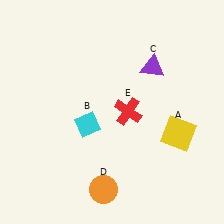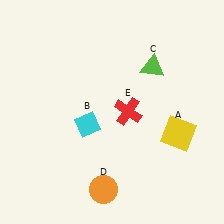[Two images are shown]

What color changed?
The triangle (C) changed from purple in Image 1 to lime in Image 2.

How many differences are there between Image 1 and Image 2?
There is 1 difference between the two images.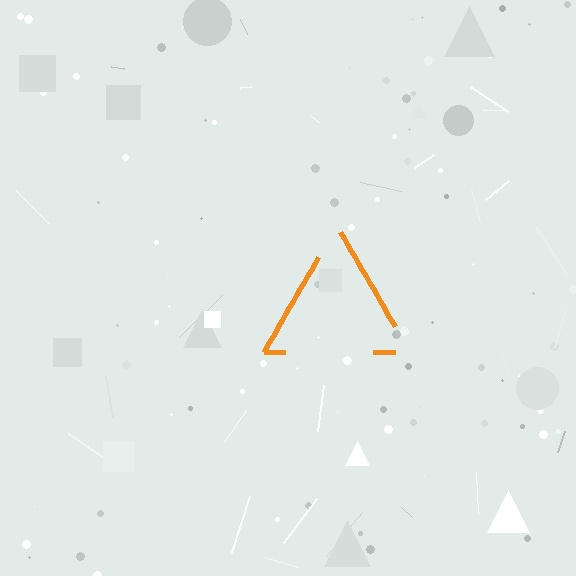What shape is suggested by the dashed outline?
The dashed outline suggests a triangle.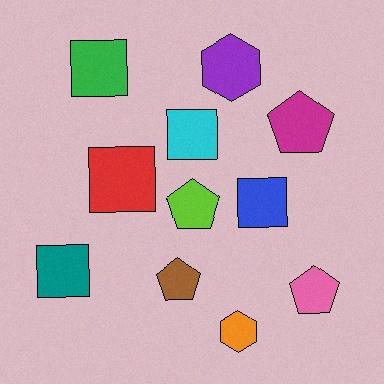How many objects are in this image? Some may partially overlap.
There are 11 objects.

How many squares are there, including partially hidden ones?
There are 5 squares.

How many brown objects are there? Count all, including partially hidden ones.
There is 1 brown object.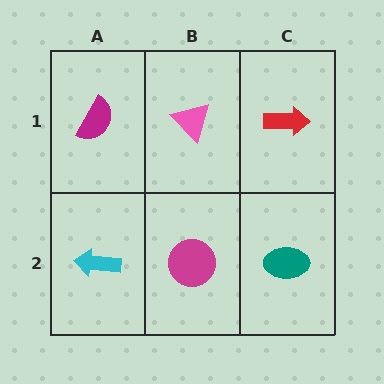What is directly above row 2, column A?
A magenta semicircle.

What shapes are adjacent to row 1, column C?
A teal ellipse (row 2, column C), a pink triangle (row 1, column B).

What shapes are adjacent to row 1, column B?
A magenta circle (row 2, column B), a magenta semicircle (row 1, column A), a red arrow (row 1, column C).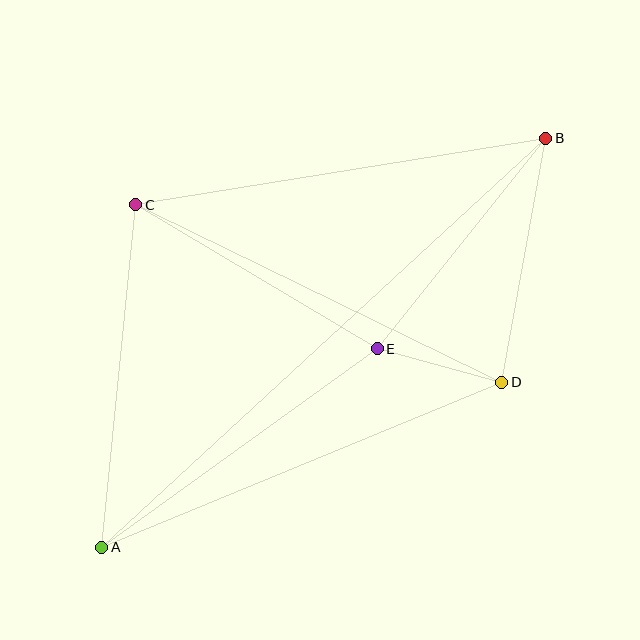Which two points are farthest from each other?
Points A and B are farthest from each other.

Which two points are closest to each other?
Points D and E are closest to each other.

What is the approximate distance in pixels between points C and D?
The distance between C and D is approximately 407 pixels.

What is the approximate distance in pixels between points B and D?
The distance between B and D is approximately 248 pixels.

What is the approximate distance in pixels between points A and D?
The distance between A and D is approximately 433 pixels.